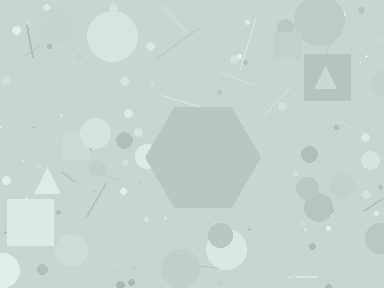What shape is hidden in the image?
A hexagon is hidden in the image.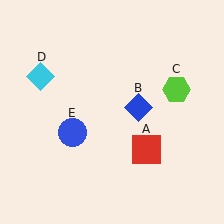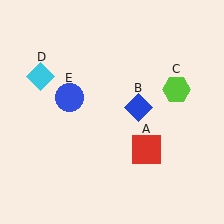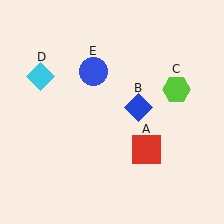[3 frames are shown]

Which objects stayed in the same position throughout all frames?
Red square (object A) and blue diamond (object B) and lime hexagon (object C) and cyan diamond (object D) remained stationary.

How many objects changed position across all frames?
1 object changed position: blue circle (object E).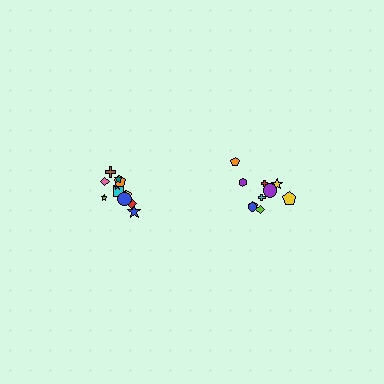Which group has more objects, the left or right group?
The left group.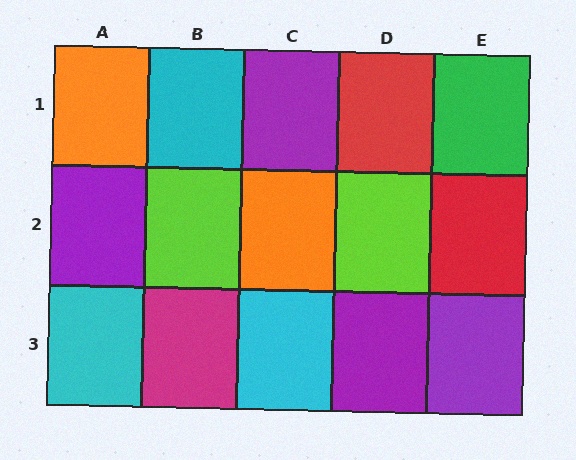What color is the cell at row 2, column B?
Lime.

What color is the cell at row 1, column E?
Green.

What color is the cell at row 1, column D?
Red.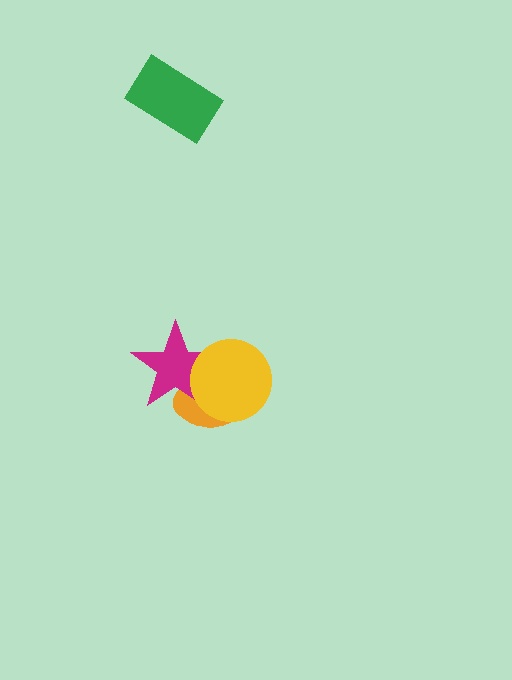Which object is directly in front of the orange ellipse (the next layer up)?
The magenta star is directly in front of the orange ellipse.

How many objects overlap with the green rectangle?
0 objects overlap with the green rectangle.